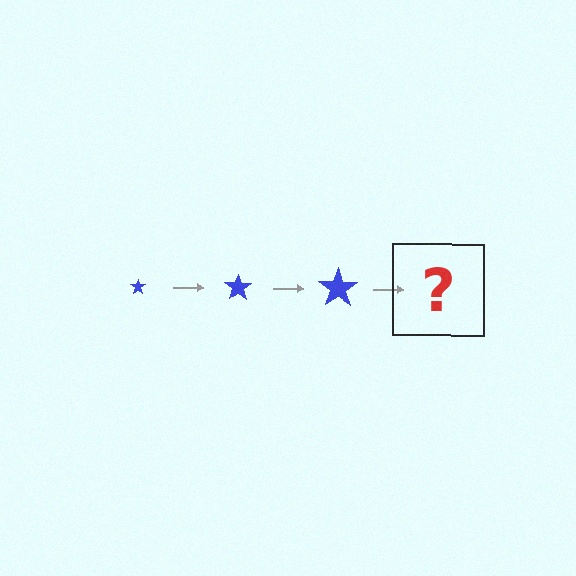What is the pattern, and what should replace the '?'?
The pattern is that the star gets progressively larger each step. The '?' should be a blue star, larger than the previous one.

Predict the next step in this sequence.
The next step is a blue star, larger than the previous one.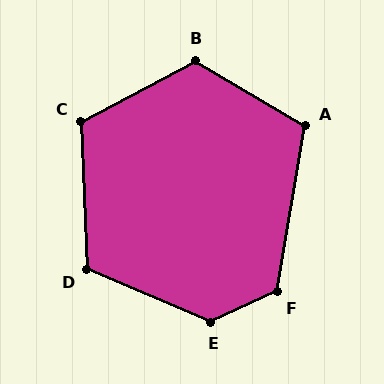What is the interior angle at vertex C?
Approximately 116 degrees (obtuse).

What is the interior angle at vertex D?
Approximately 115 degrees (obtuse).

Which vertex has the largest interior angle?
E, at approximately 133 degrees.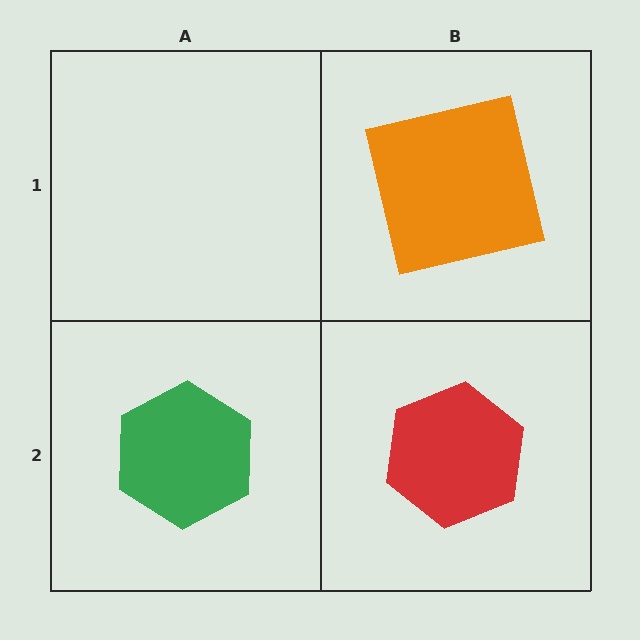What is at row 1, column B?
An orange square.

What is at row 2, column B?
A red hexagon.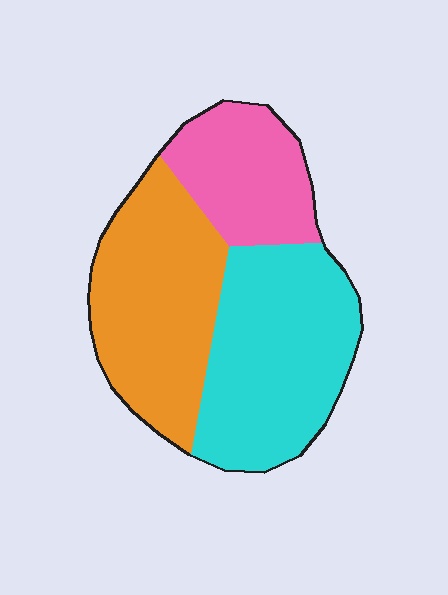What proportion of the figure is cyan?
Cyan covers 40% of the figure.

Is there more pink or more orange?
Orange.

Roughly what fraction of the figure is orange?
Orange covers 37% of the figure.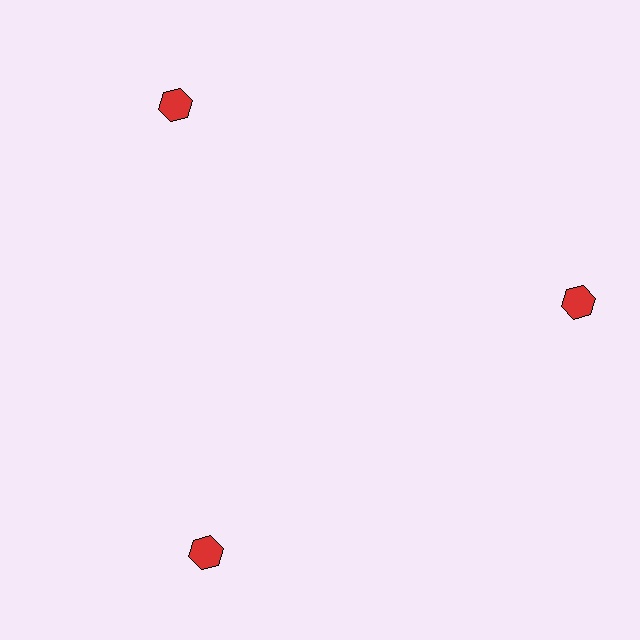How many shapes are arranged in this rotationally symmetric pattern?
There are 3 shapes, arranged in 3 groups of 1.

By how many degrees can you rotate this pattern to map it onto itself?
The pattern maps onto itself every 120 degrees of rotation.